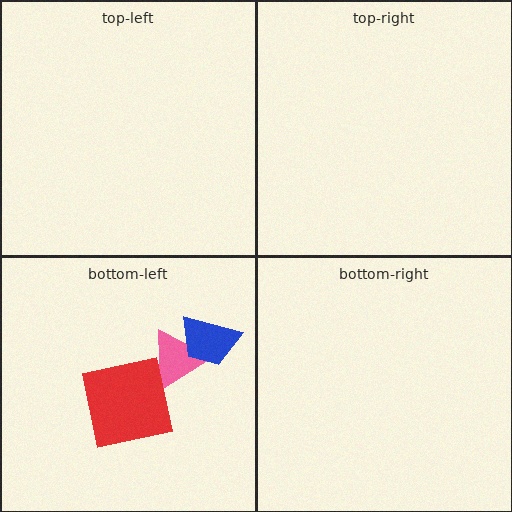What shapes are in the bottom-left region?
The pink triangle, the blue trapezoid, the red square.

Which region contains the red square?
The bottom-left region.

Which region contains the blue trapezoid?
The bottom-left region.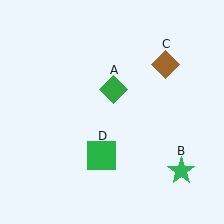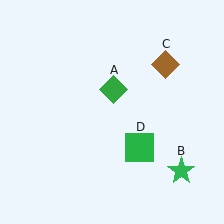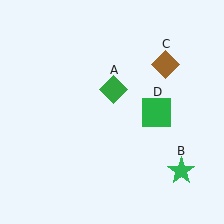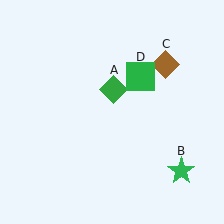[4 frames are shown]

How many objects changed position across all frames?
1 object changed position: green square (object D).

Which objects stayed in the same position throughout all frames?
Green diamond (object A) and green star (object B) and brown diamond (object C) remained stationary.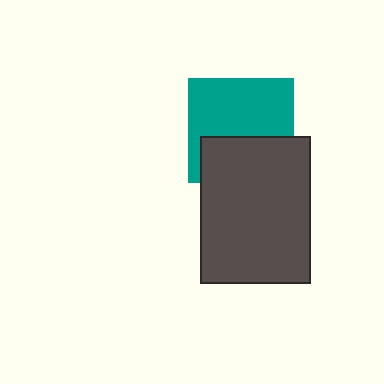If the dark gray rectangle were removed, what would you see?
You would see the complete teal square.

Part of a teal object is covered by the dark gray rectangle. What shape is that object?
It is a square.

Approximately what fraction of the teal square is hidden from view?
Roughly 40% of the teal square is hidden behind the dark gray rectangle.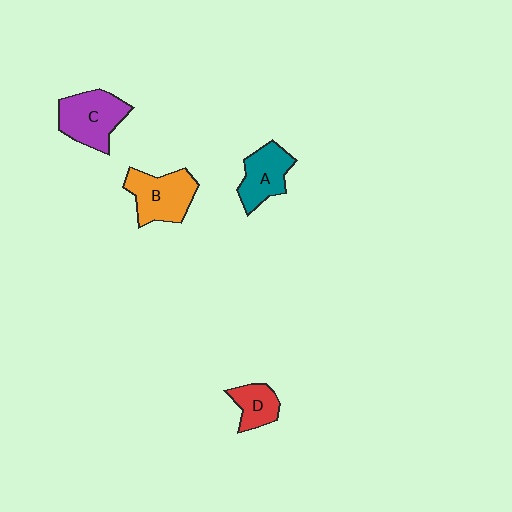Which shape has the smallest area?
Shape D (red).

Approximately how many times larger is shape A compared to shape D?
Approximately 1.4 times.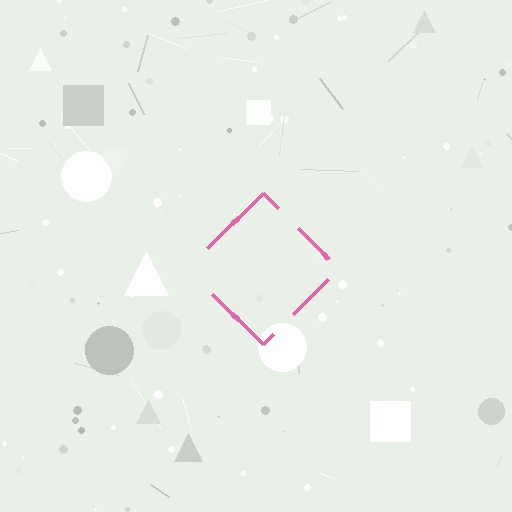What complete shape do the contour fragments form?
The contour fragments form a diamond.